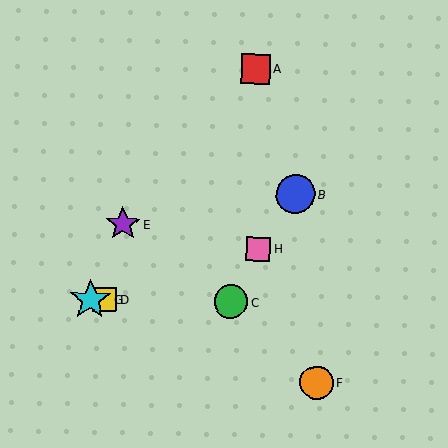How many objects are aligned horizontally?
3 objects (C, D, G) are aligned horizontally.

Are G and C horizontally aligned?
Yes, both are at y≈299.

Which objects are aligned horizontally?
Objects C, D, G are aligned horizontally.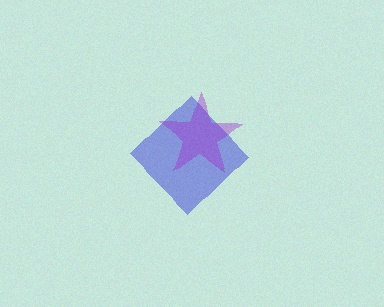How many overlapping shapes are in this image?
There are 2 overlapping shapes in the image.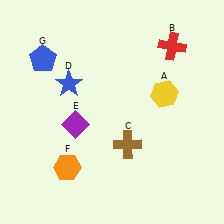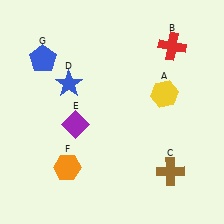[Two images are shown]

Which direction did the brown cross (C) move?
The brown cross (C) moved right.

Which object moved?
The brown cross (C) moved right.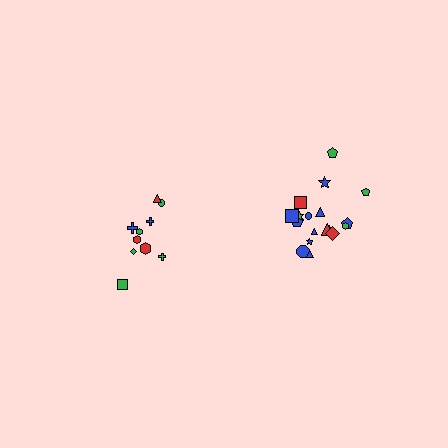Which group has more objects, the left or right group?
The right group.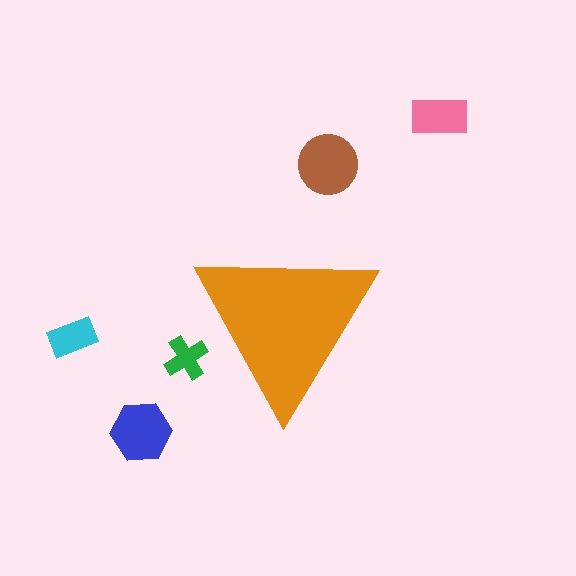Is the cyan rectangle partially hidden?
No, the cyan rectangle is fully visible.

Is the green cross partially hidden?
Yes, the green cross is partially hidden behind the orange triangle.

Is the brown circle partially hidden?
No, the brown circle is fully visible.